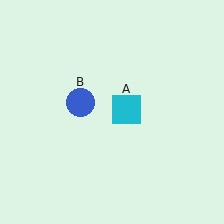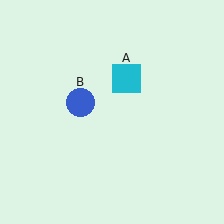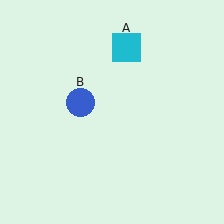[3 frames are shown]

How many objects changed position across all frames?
1 object changed position: cyan square (object A).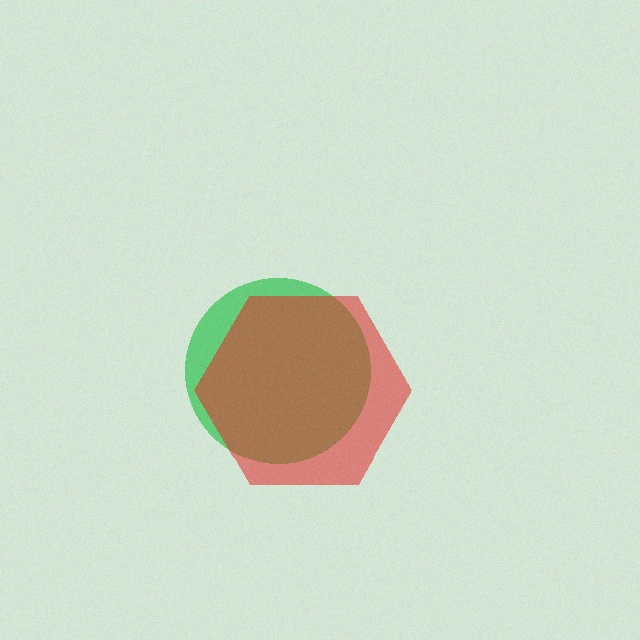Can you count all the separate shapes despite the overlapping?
Yes, there are 2 separate shapes.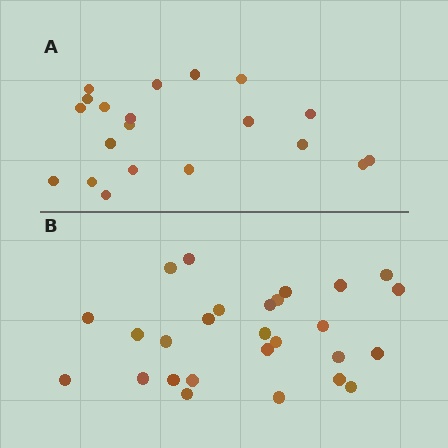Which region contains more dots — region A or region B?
Region B (the bottom region) has more dots.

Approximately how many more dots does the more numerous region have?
Region B has roughly 8 or so more dots than region A.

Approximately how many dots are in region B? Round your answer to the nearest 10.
About 30 dots. (The exact count is 27, which rounds to 30.)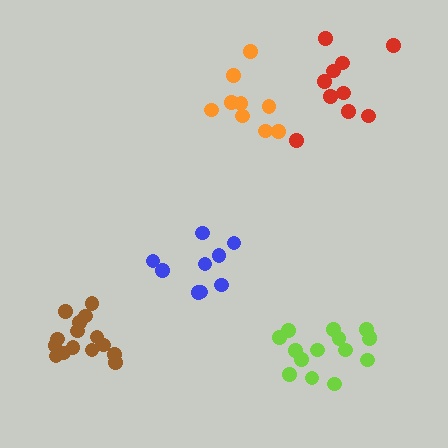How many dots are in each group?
Group 1: 9 dots, Group 2: 15 dots, Group 3: 9 dots, Group 4: 15 dots, Group 5: 11 dots (59 total).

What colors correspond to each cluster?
The clusters are colored: orange, brown, blue, lime, red.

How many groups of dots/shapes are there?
There are 5 groups.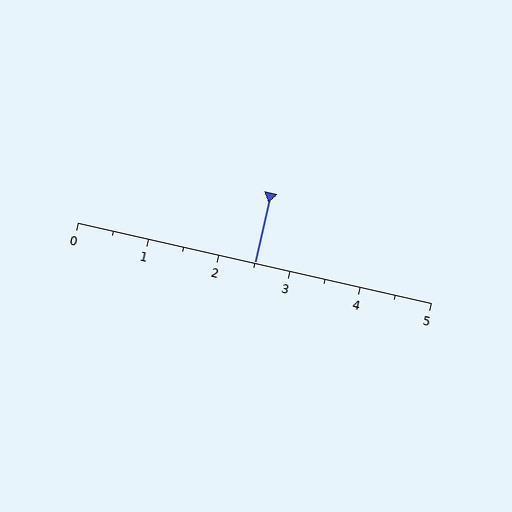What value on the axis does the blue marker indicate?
The marker indicates approximately 2.5.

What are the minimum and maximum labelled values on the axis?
The axis runs from 0 to 5.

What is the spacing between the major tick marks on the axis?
The major ticks are spaced 1 apart.